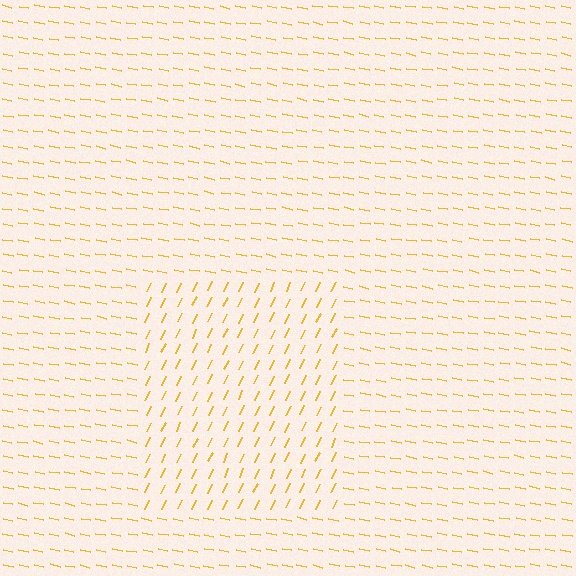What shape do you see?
I see a rectangle.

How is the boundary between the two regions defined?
The boundary is defined purely by a change in line orientation (approximately 76 degrees difference). All lines are the same color and thickness.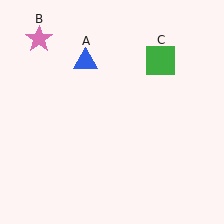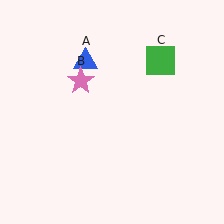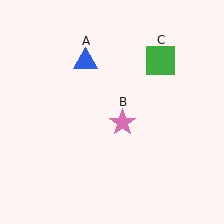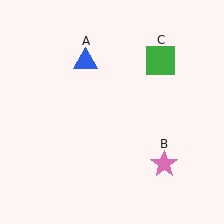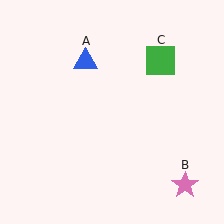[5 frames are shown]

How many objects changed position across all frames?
1 object changed position: pink star (object B).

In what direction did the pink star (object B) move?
The pink star (object B) moved down and to the right.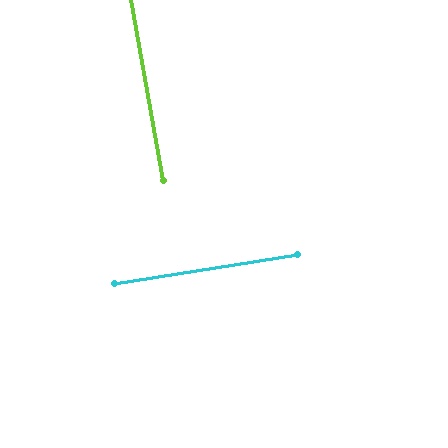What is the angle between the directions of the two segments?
Approximately 89 degrees.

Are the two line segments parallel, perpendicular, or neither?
Perpendicular — they meet at approximately 89°.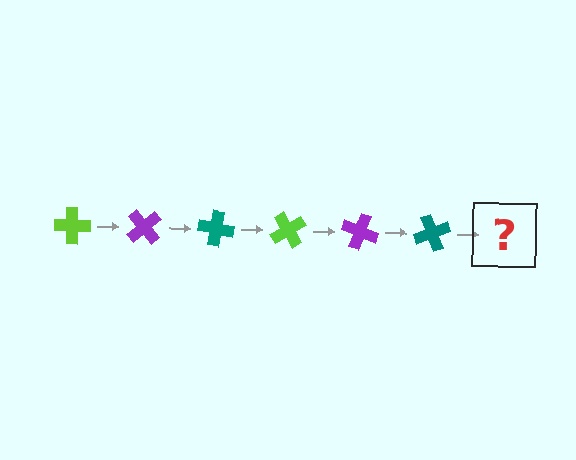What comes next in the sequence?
The next element should be a lime cross, rotated 300 degrees from the start.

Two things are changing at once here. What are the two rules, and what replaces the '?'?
The two rules are that it rotates 50 degrees each step and the color cycles through lime, purple, and teal. The '?' should be a lime cross, rotated 300 degrees from the start.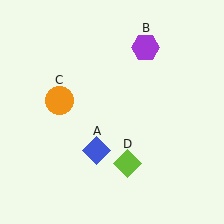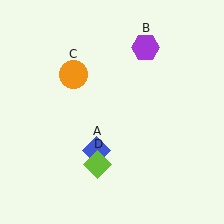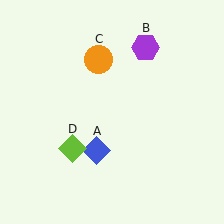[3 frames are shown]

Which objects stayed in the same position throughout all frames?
Blue diamond (object A) and purple hexagon (object B) remained stationary.